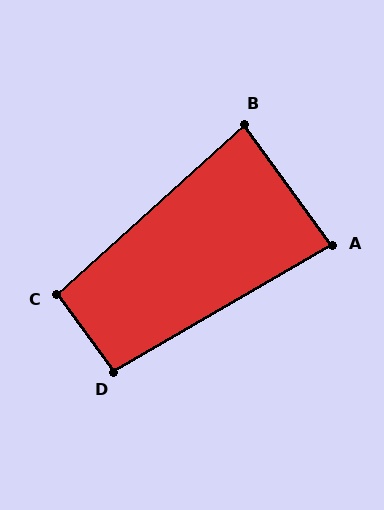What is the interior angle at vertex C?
Approximately 96 degrees (obtuse).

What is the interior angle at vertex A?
Approximately 84 degrees (acute).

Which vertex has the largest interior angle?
D, at approximately 96 degrees.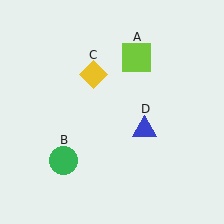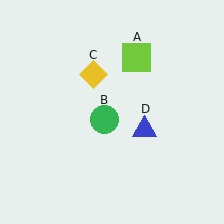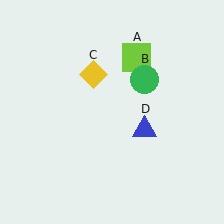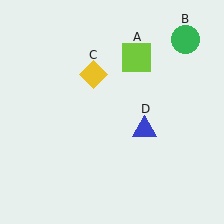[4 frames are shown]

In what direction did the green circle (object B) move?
The green circle (object B) moved up and to the right.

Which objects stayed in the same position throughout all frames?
Lime square (object A) and yellow diamond (object C) and blue triangle (object D) remained stationary.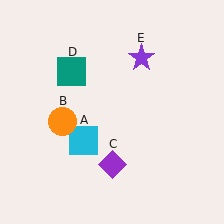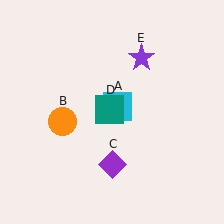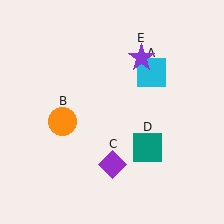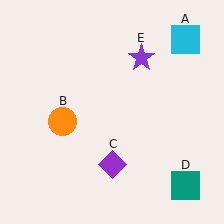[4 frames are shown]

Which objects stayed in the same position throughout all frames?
Orange circle (object B) and purple diamond (object C) and purple star (object E) remained stationary.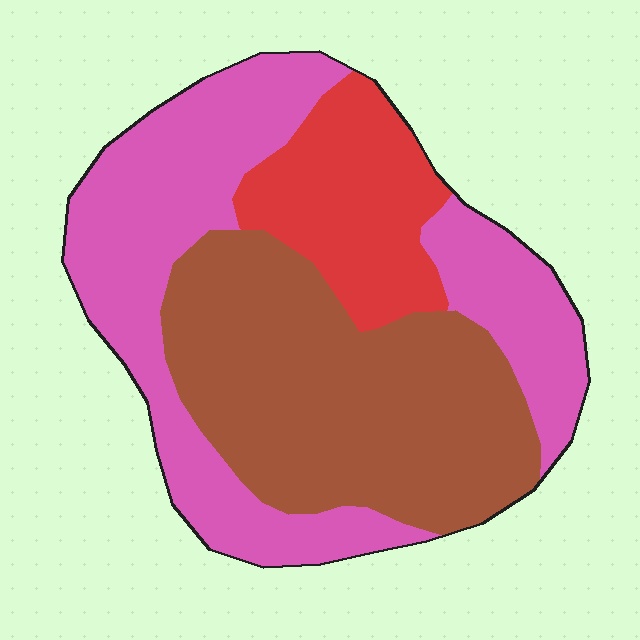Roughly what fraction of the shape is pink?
Pink takes up between a quarter and a half of the shape.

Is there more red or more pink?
Pink.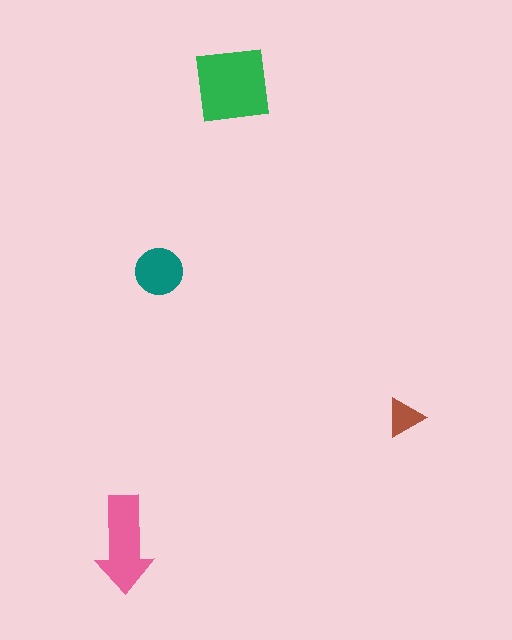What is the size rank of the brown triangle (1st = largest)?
4th.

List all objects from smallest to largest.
The brown triangle, the teal circle, the pink arrow, the green square.